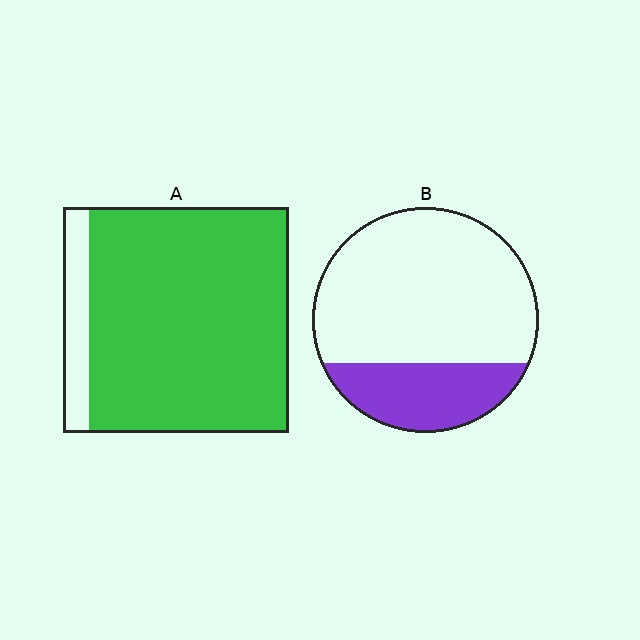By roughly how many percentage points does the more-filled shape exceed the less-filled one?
By roughly 60 percentage points (A over B).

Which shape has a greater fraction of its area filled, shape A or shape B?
Shape A.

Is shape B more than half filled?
No.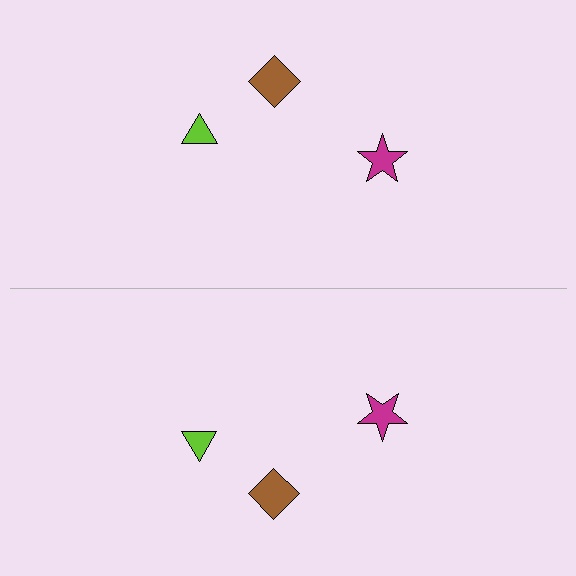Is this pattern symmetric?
Yes, this pattern has bilateral (reflection) symmetry.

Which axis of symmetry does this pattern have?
The pattern has a horizontal axis of symmetry running through the center of the image.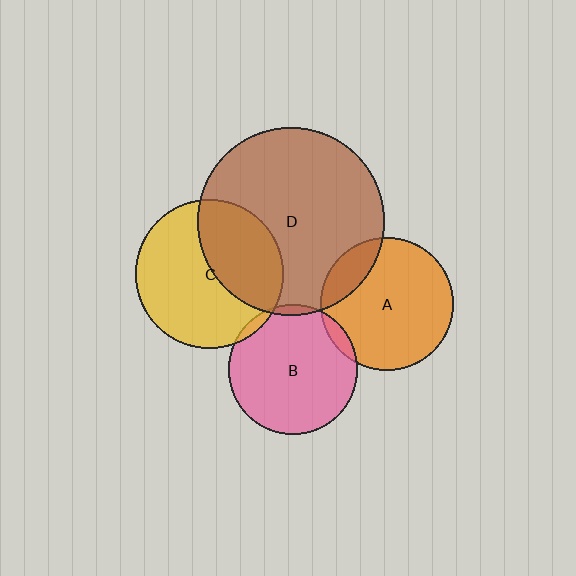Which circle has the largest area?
Circle D (brown).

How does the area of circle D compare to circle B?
Approximately 2.1 times.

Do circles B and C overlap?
Yes.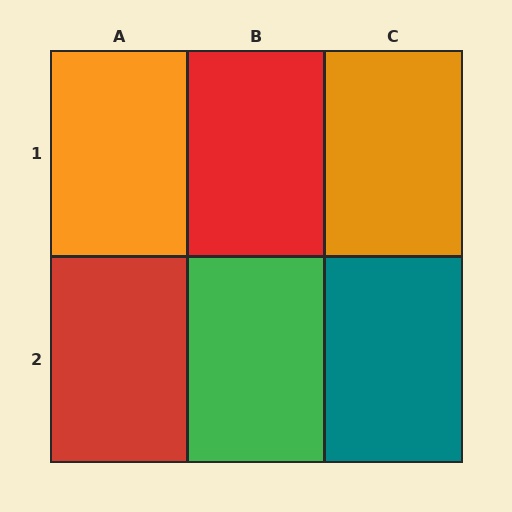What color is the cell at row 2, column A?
Red.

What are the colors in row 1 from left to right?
Orange, red, orange.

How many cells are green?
1 cell is green.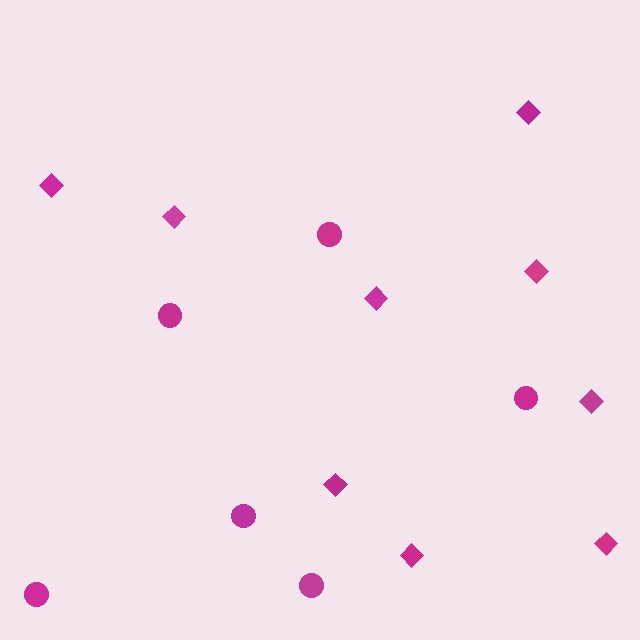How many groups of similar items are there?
There are 2 groups: one group of diamonds (9) and one group of circles (6).